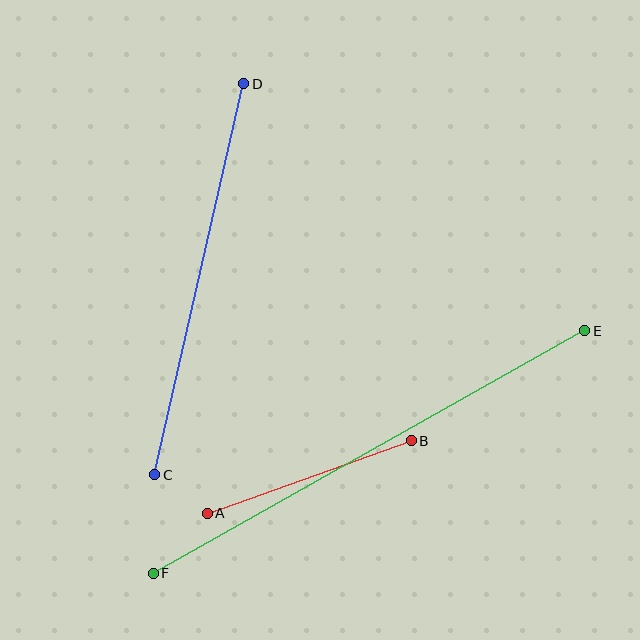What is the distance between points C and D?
The distance is approximately 401 pixels.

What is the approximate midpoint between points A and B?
The midpoint is at approximately (309, 477) pixels.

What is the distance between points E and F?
The distance is approximately 495 pixels.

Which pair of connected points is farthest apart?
Points E and F are farthest apart.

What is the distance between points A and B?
The distance is approximately 216 pixels.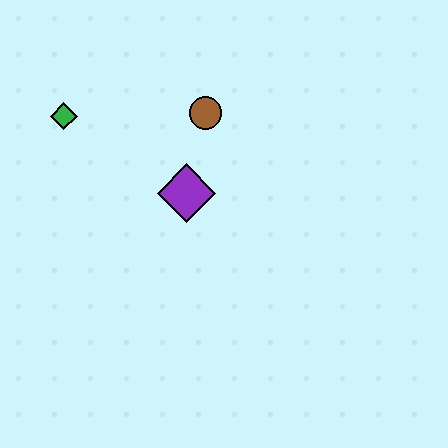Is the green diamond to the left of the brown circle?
Yes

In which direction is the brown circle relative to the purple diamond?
The brown circle is above the purple diamond.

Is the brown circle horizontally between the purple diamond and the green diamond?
No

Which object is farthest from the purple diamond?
The green diamond is farthest from the purple diamond.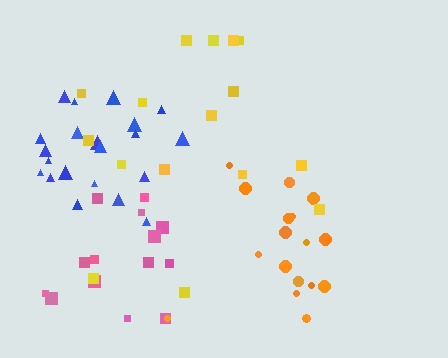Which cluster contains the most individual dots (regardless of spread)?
Blue (21).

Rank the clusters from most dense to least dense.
blue, pink, orange, yellow.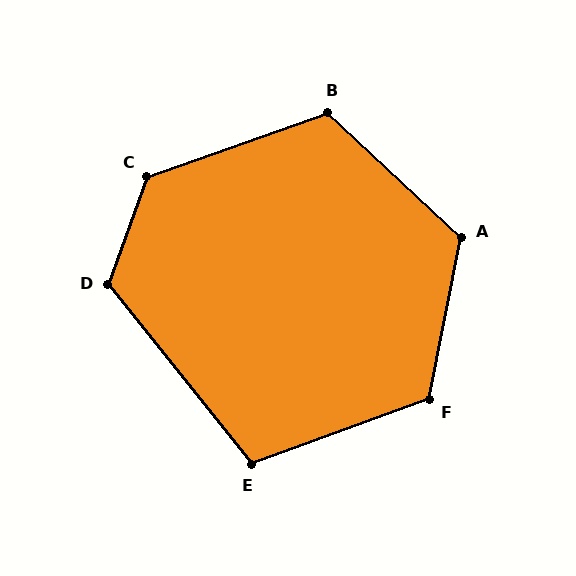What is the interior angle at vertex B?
Approximately 117 degrees (obtuse).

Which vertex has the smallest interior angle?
E, at approximately 109 degrees.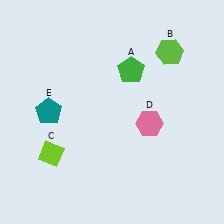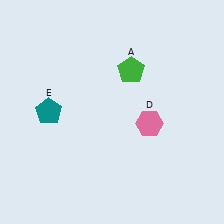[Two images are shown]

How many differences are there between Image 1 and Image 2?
There are 2 differences between the two images.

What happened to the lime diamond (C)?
The lime diamond (C) was removed in Image 2. It was in the bottom-left area of Image 1.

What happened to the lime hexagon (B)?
The lime hexagon (B) was removed in Image 2. It was in the top-right area of Image 1.